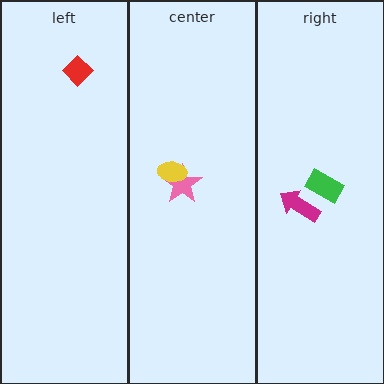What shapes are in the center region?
The pink star, the yellow ellipse.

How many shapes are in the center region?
2.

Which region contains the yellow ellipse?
The center region.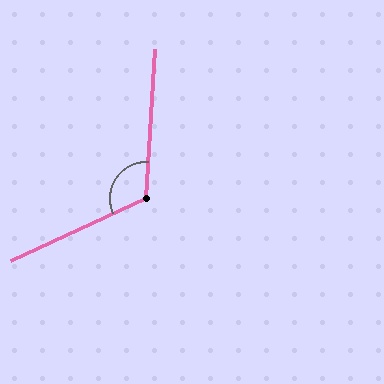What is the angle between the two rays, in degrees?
Approximately 118 degrees.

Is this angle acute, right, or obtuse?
It is obtuse.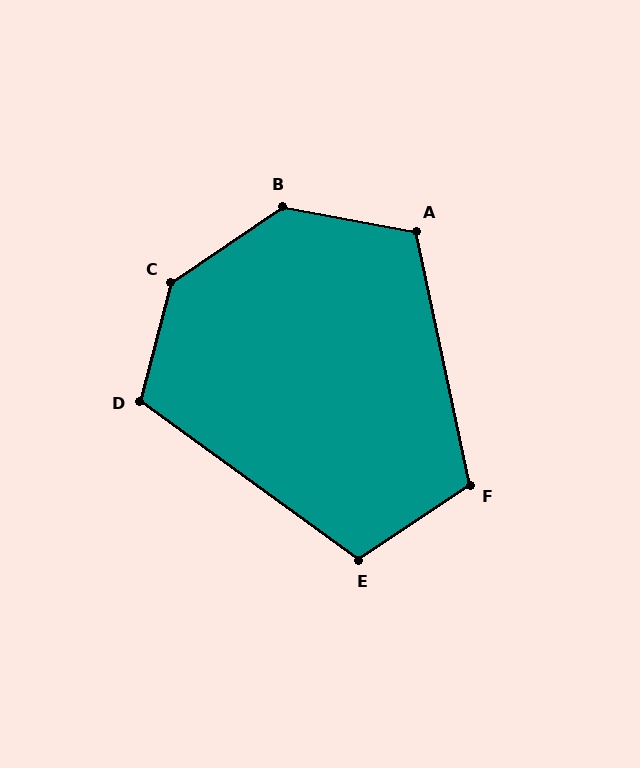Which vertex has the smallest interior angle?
E, at approximately 110 degrees.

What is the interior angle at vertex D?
Approximately 112 degrees (obtuse).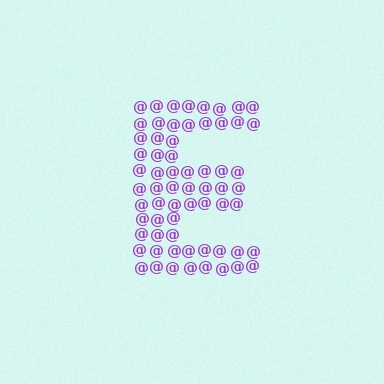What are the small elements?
The small elements are at signs.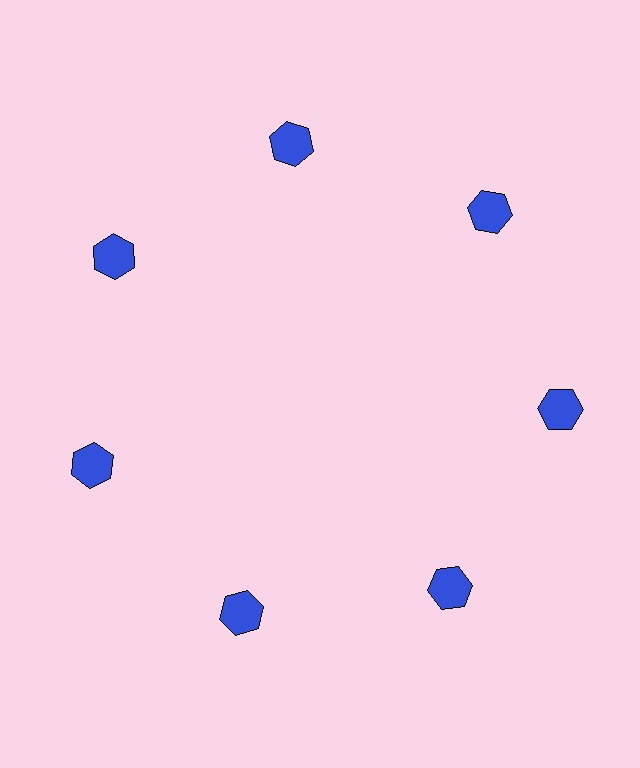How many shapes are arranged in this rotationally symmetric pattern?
There are 7 shapes, arranged in 7 groups of 1.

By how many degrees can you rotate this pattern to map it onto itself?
The pattern maps onto itself every 51 degrees of rotation.